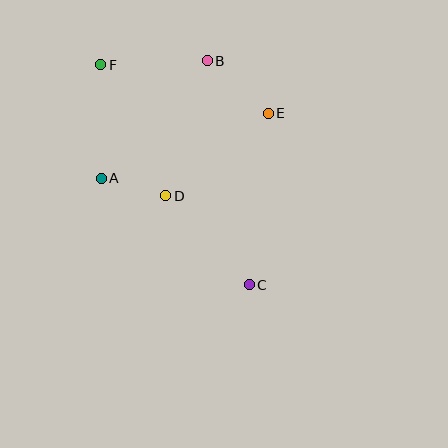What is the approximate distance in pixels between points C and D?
The distance between C and D is approximately 122 pixels.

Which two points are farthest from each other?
Points C and F are farthest from each other.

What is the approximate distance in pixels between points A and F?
The distance between A and F is approximately 113 pixels.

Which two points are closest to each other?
Points A and D are closest to each other.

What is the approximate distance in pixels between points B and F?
The distance between B and F is approximately 107 pixels.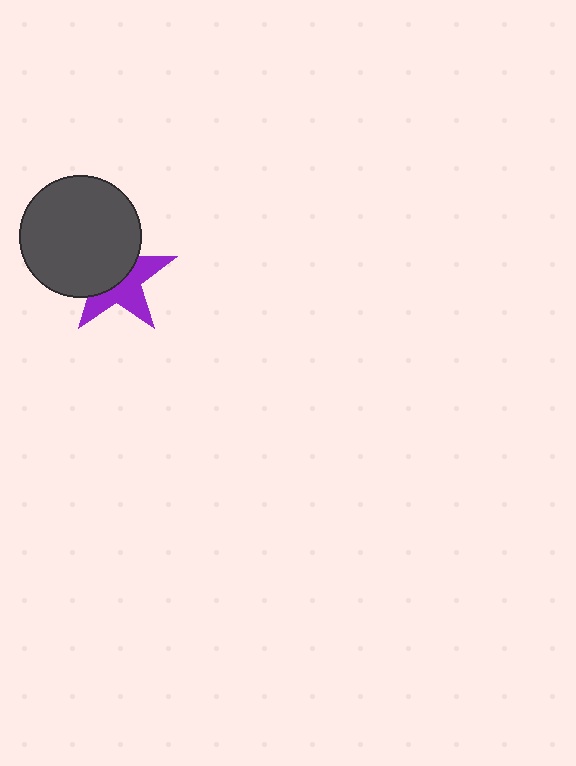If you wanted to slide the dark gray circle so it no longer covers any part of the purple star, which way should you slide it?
Slide it toward the upper-left — that is the most direct way to separate the two shapes.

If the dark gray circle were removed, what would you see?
You would see the complete purple star.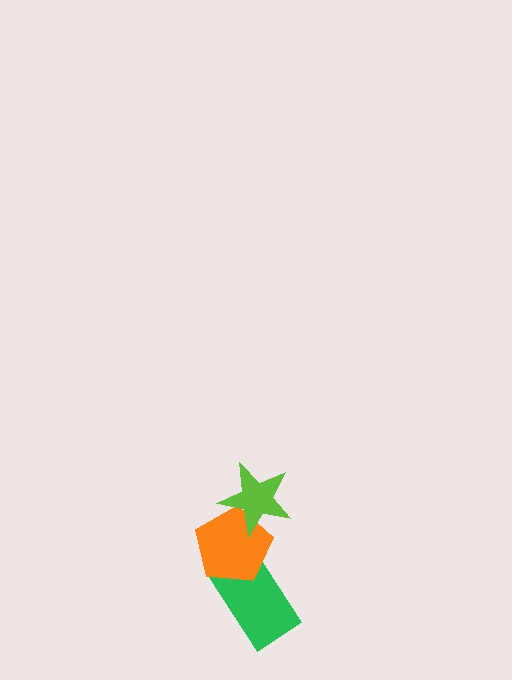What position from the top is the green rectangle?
The green rectangle is 3rd from the top.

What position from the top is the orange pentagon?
The orange pentagon is 2nd from the top.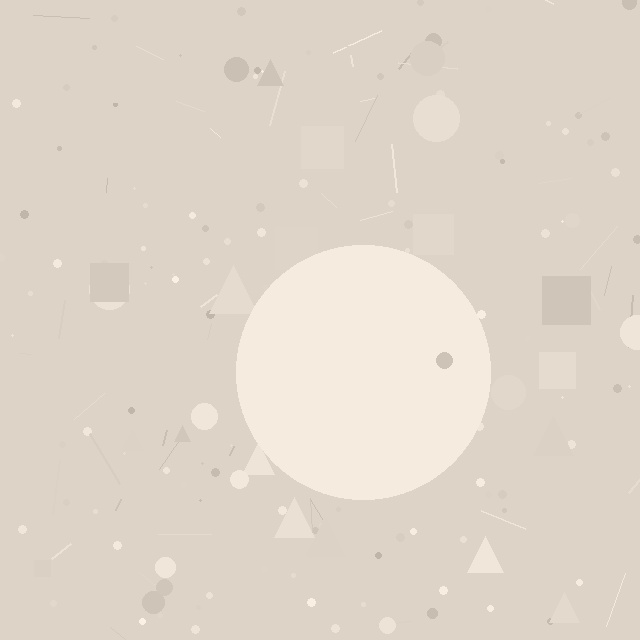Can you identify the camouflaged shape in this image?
The camouflaged shape is a circle.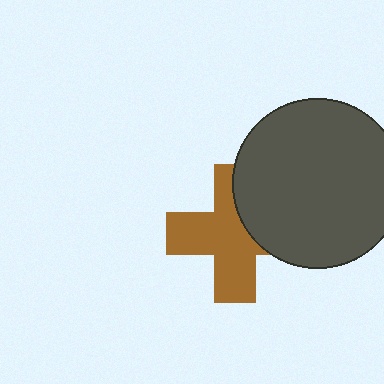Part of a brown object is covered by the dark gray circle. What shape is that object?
It is a cross.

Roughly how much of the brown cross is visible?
Most of it is visible (roughly 66%).